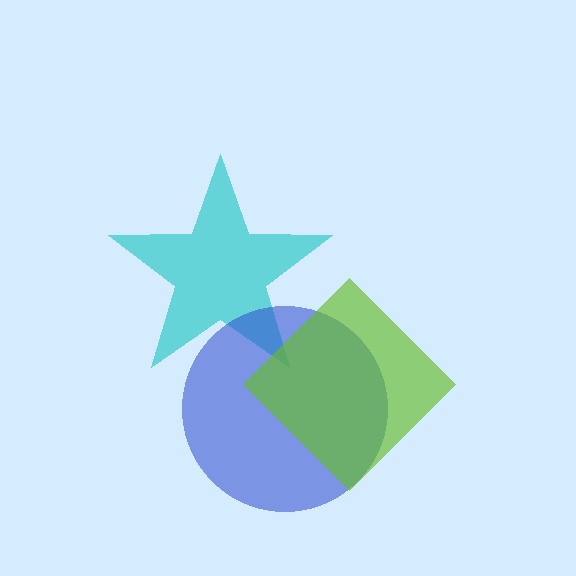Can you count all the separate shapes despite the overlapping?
Yes, there are 3 separate shapes.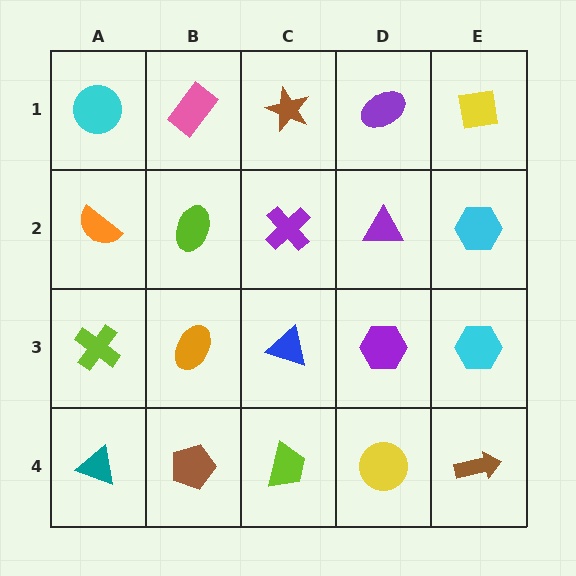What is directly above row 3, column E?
A cyan hexagon.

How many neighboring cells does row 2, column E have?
3.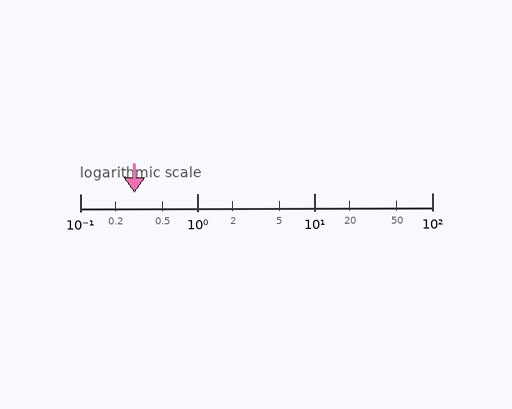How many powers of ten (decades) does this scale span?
The scale spans 3 decades, from 0.1 to 100.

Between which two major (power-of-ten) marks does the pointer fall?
The pointer is between 0.1 and 1.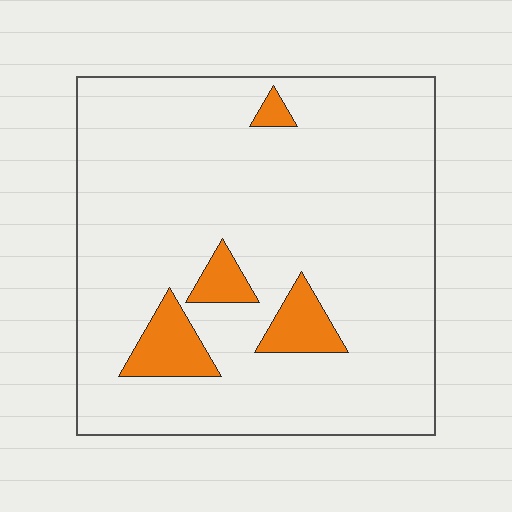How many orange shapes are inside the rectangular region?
4.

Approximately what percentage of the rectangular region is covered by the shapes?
Approximately 10%.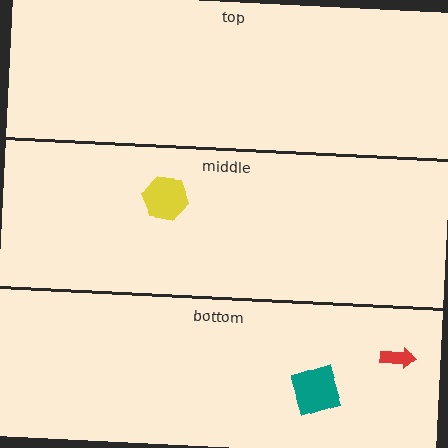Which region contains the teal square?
The bottom region.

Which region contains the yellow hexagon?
The middle region.